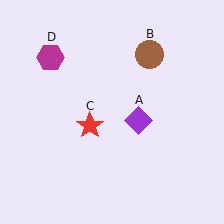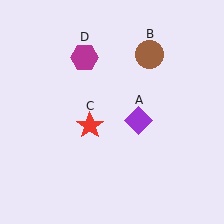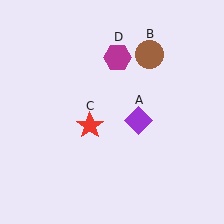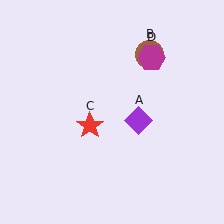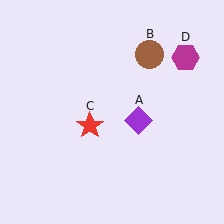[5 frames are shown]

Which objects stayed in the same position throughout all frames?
Purple diamond (object A) and brown circle (object B) and red star (object C) remained stationary.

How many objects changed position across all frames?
1 object changed position: magenta hexagon (object D).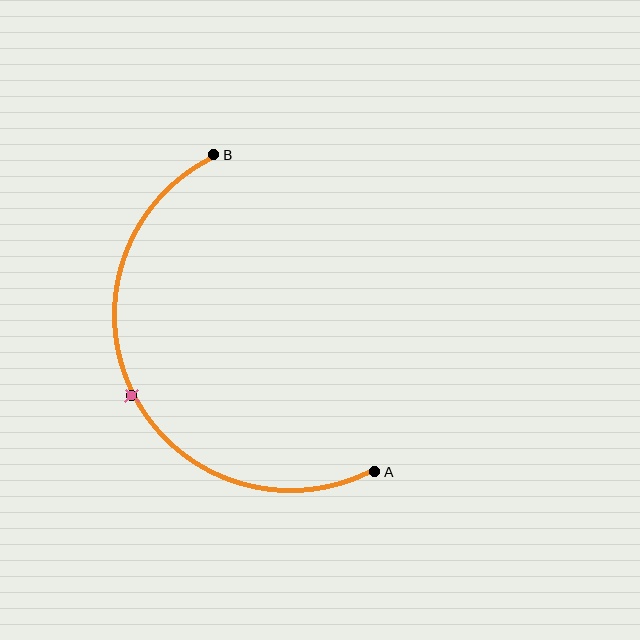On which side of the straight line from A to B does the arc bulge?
The arc bulges to the left of the straight line connecting A and B.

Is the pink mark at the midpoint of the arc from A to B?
Yes. The pink mark lies on the arc at equal arc-length from both A and B — it is the arc midpoint.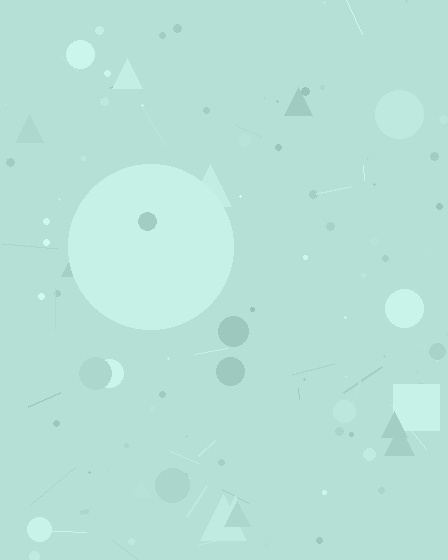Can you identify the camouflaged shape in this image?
The camouflaged shape is a circle.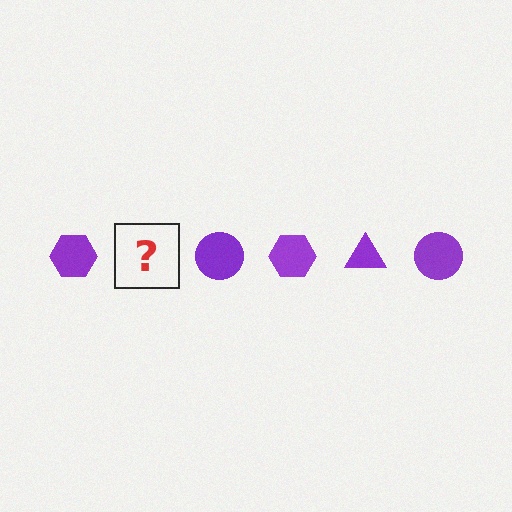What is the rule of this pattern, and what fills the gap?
The rule is that the pattern cycles through hexagon, triangle, circle shapes in purple. The gap should be filled with a purple triangle.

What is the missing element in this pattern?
The missing element is a purple triangle.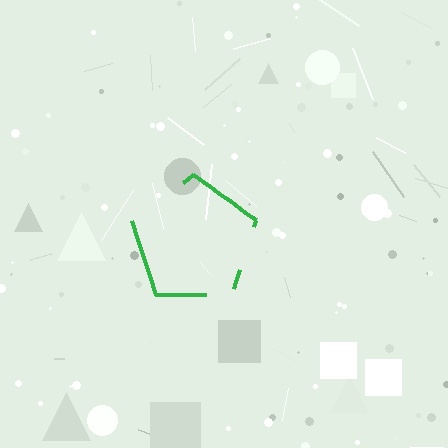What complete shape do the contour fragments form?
The contour fragments form a pentagon.